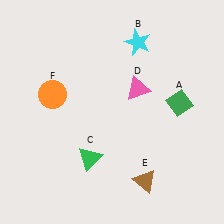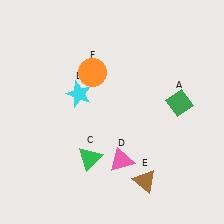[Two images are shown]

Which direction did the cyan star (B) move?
The cyan star (B) moved left.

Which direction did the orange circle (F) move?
The orange circle (F) moved right.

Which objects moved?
The objects that moved are: the cyan star (B), the pink triangle (D), the orange circle (F).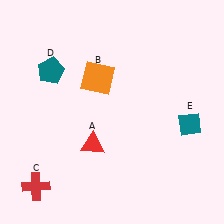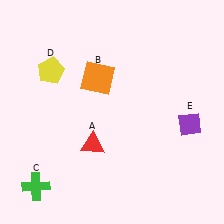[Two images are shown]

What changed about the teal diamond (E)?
In Image 1, E is teal. In Image 2, it changed to purple.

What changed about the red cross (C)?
In Image 1, C is red. In Image 2, it changed to green.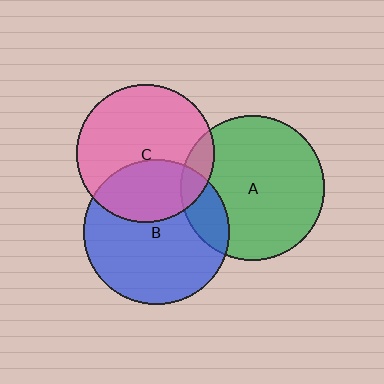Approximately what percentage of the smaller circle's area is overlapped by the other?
Approximately 35%.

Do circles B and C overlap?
Yes.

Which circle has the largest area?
Circle B (blue).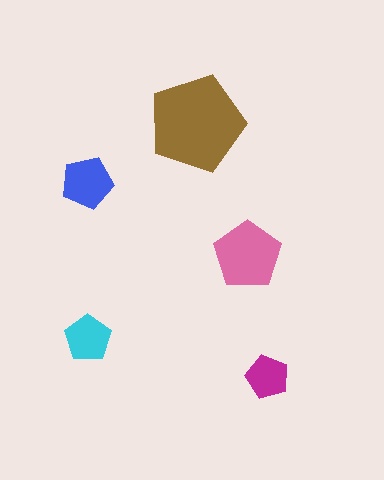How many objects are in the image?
There are 5 objects in the image.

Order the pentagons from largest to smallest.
the brown one, the pink one, the blue one, the cyan one, the magenta one.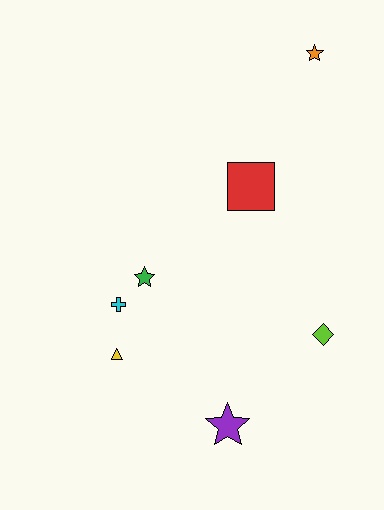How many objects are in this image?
There are 7 objects.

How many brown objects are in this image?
There are no brown objects.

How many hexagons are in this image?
There are no hexagons.